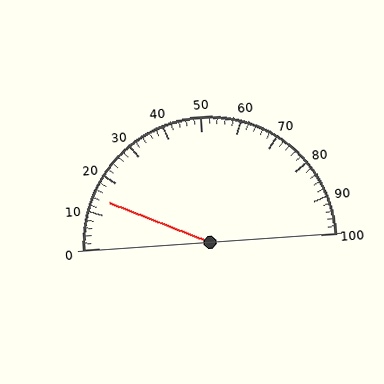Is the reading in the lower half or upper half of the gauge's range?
The reading is in the lower half of the range (0 to 100).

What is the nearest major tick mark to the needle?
The nearest major tick mark is 10.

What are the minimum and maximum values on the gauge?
The gauge ranges from 0 to 100.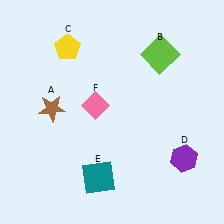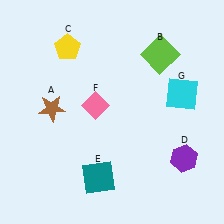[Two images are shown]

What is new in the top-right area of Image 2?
A cyan square (G) was added in the top-right area of Image 2.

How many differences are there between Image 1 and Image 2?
There is 1 difference between the two images.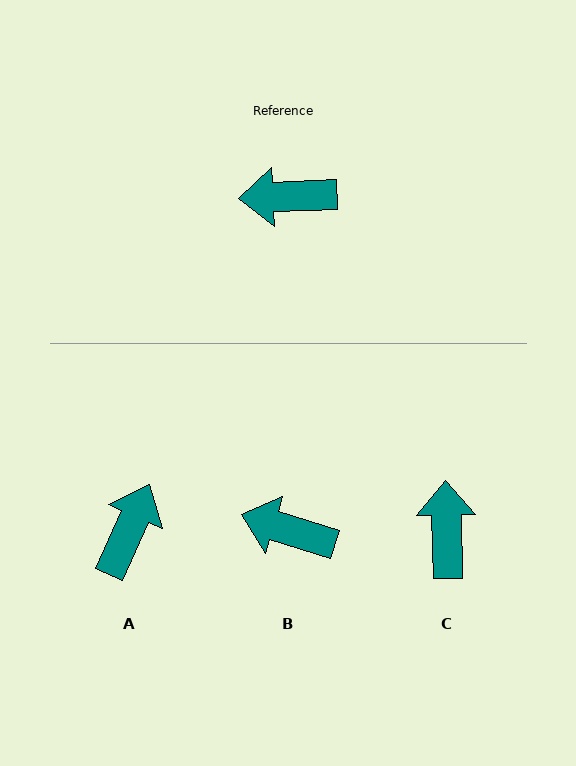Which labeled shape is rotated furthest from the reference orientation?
A, about 116 degrees away.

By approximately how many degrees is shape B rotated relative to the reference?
Approximately 20 degrees clockwise.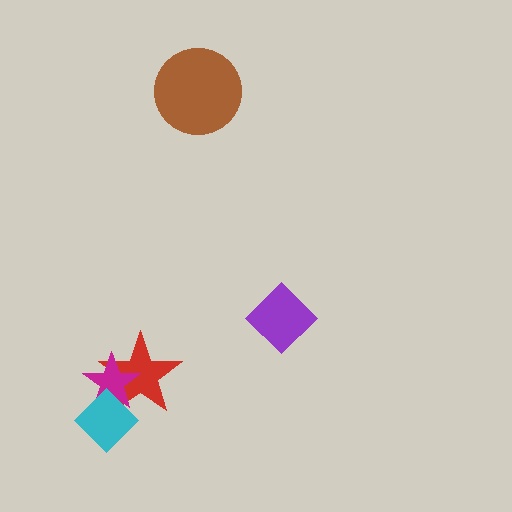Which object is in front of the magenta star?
The cyan diamond is in front of the magenta star.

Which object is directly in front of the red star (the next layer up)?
The magenta star is directly in front of the red star.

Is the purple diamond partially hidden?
No, no other shape covers it.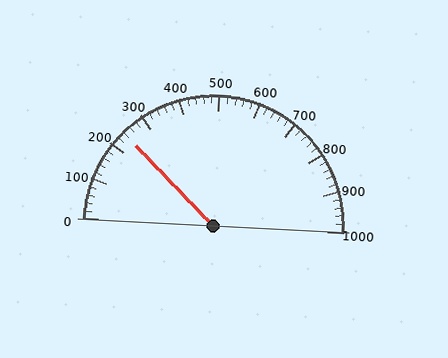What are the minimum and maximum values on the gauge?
The gauge ranges from 0 to 1000.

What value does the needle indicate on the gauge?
The needle indicates approximately 240.